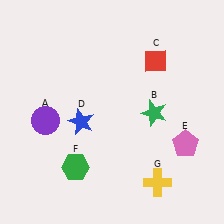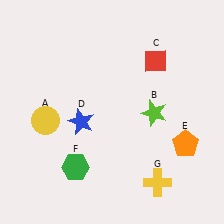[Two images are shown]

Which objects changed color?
A changed from purple to yellow. B changed from green to lime. E changed from pink to orange.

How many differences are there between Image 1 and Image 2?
There are 3 differences between the two images.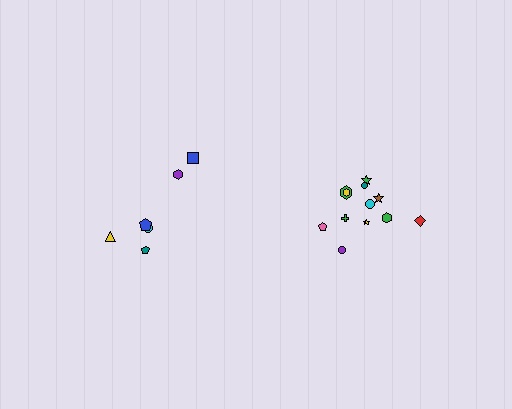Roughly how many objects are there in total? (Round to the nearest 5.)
Roughly 20 objects in total.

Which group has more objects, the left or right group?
The right group.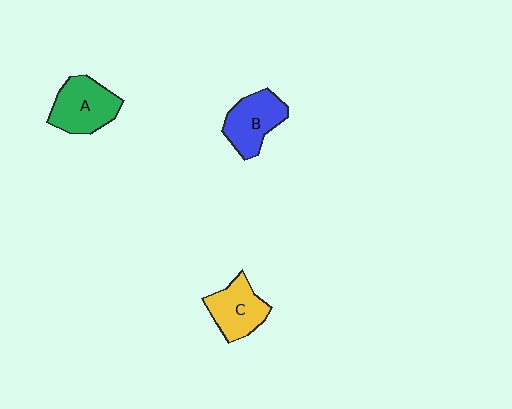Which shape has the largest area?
Shape A (green).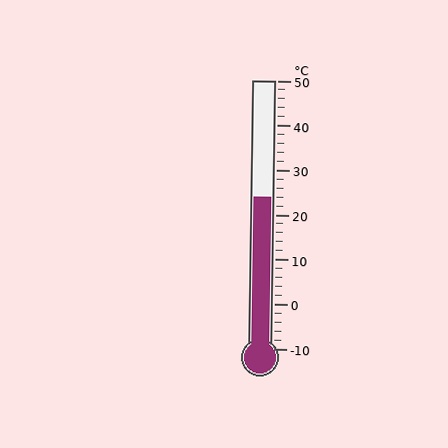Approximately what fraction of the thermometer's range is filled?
The thermometer is filled to approximately 55% of its range.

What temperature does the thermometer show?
The thermometer shows approximately 24°C.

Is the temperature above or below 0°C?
The temperature is above 0°C.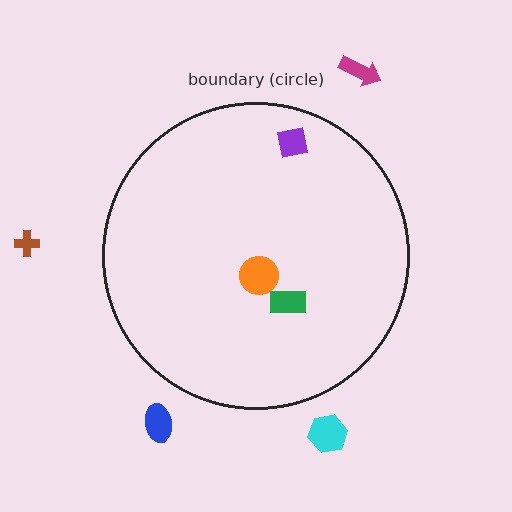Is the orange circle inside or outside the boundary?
Inside.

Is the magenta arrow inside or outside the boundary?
Outside.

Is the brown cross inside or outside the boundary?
Outside.